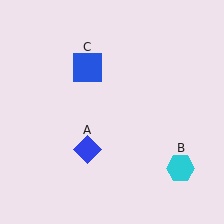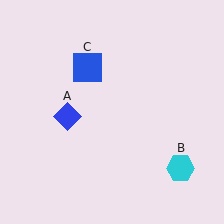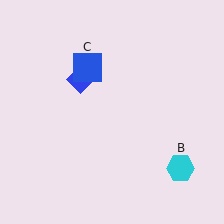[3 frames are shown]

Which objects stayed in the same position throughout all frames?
Cyan hexagon (object B) and blue square (object C) remained stationary.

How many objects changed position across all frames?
1 object changed position: blue diamond (object A).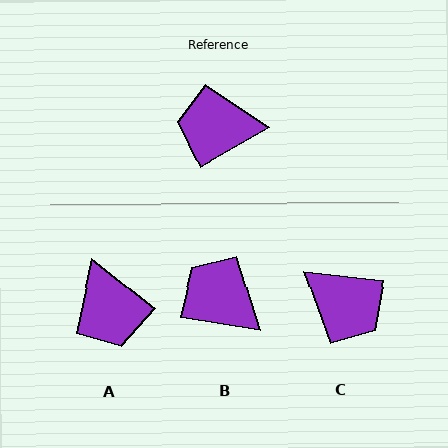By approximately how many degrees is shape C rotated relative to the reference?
Approximately 144 degrees counter-clockwise.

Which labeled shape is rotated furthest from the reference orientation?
C, about 144 degrees away.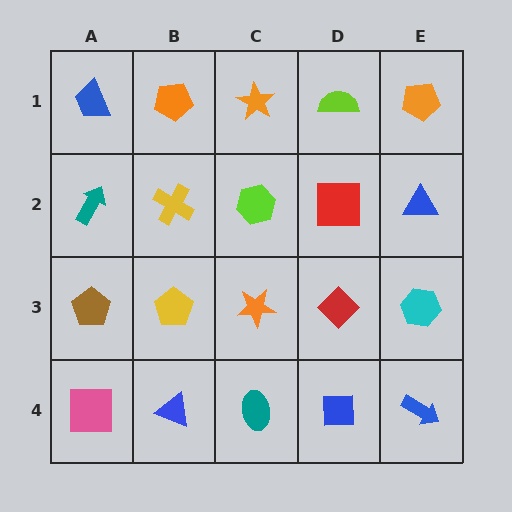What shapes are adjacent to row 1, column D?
A red square (row 2, column D), an orange star (row 1, column C), an orange pentagon (row 1, column E).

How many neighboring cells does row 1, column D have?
3.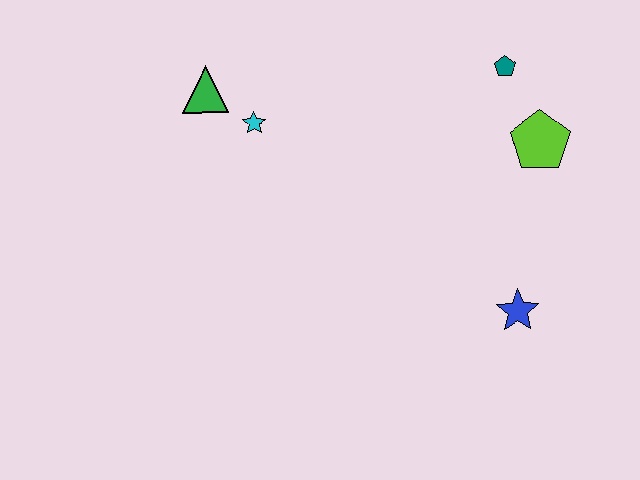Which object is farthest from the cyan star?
The blue star is farthest from the cyan star.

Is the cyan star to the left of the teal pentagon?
Yes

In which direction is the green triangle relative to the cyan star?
The green triangle is to the left of the cyan star.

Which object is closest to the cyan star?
The green triangle is closest to the cyan star.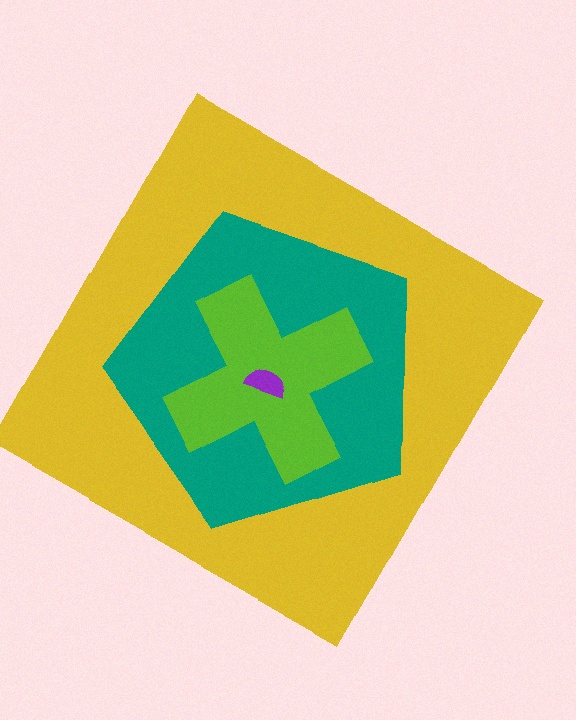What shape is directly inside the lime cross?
The purple semicircle.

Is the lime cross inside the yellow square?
Yes.